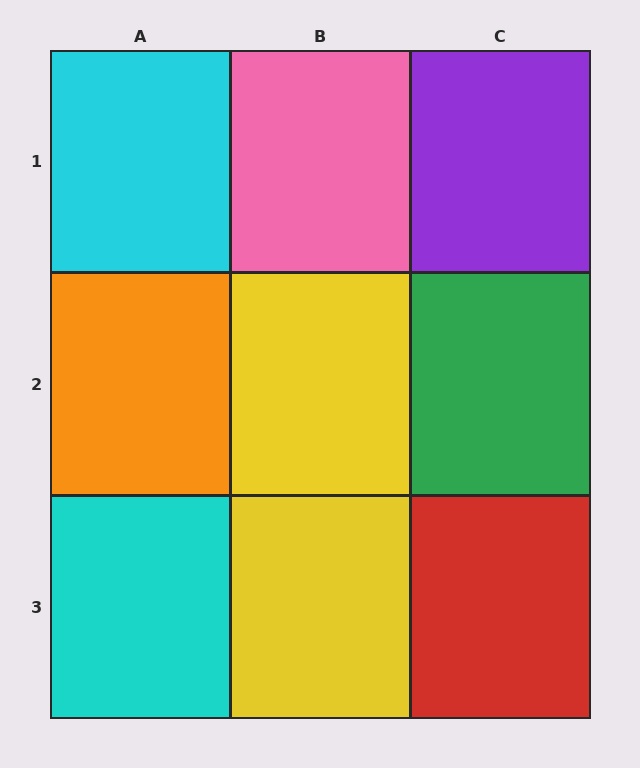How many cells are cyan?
2 cells are cyan.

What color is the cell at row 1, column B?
Pink.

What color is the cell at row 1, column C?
Purple.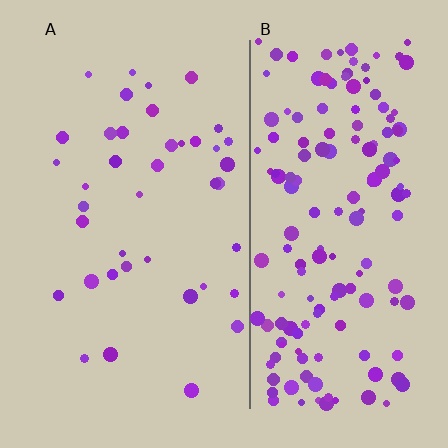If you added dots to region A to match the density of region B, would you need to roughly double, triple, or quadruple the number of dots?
Approximately quadruple.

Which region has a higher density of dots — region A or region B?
B (the right).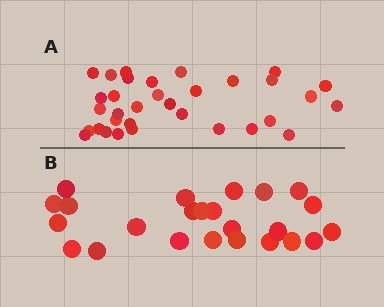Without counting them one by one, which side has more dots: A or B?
Region A (the top region) has more dots.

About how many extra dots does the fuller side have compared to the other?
Region A has roughly 8 or so more dots than region B.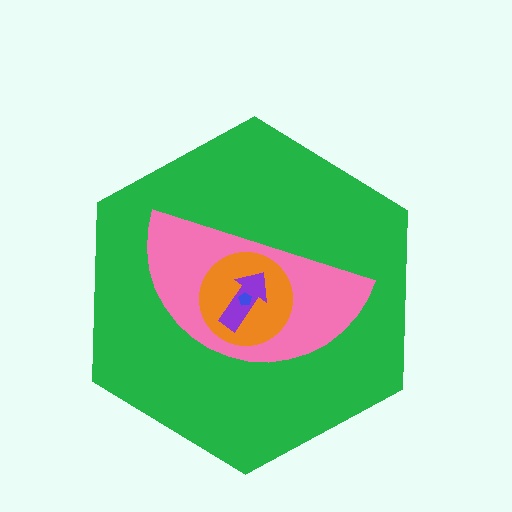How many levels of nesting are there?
5.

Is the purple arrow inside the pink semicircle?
Yes.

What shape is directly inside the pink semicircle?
The orange circle.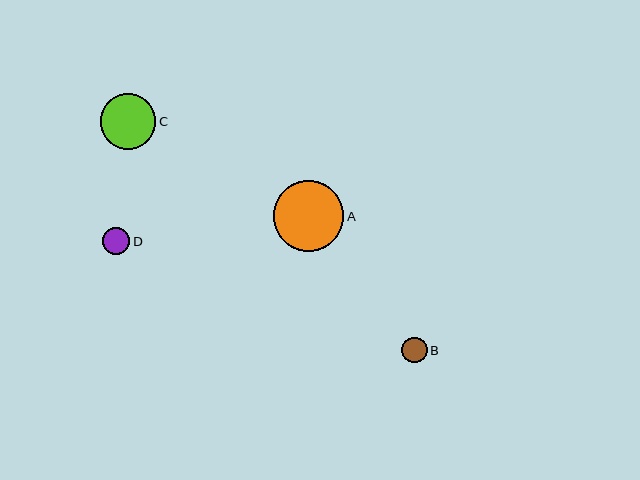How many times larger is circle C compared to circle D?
Circle C is approximately 2.0 times the size of circle D.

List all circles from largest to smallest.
From largest to smallest: A, C, D, B.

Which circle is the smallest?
Circle B is the smallest with a size of approximately 25 pixels.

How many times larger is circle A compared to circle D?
Circle A is approximately 2.6 times the size of circle D.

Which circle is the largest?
Circle A is the largest with a size of approximately 71 pixels.